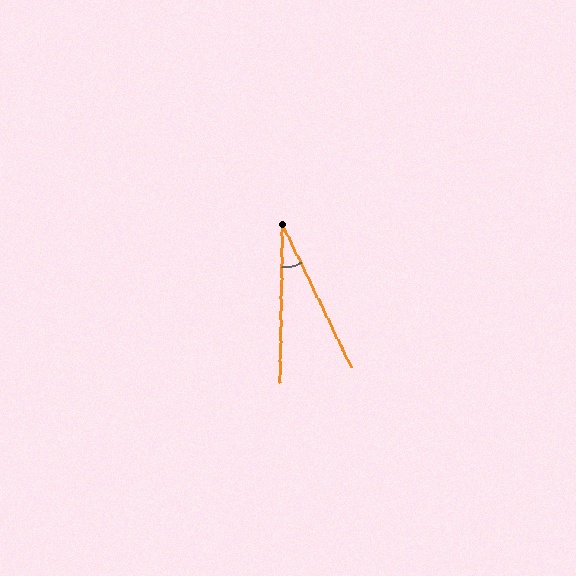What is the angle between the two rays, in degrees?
Approximately 26 degrees.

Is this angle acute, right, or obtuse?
It is acute.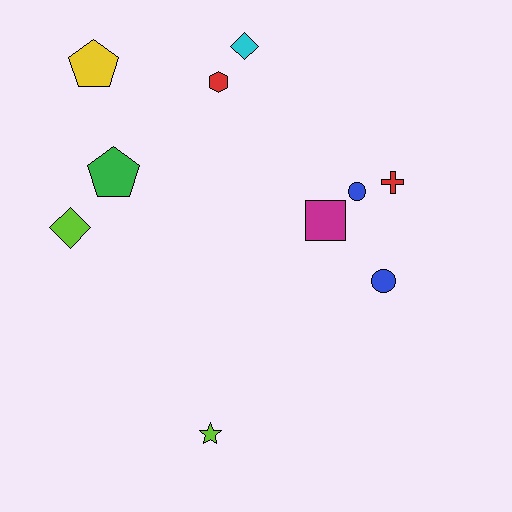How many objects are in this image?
There are 10 objects.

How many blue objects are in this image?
There are 2 blue objects.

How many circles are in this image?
There are 2 circles.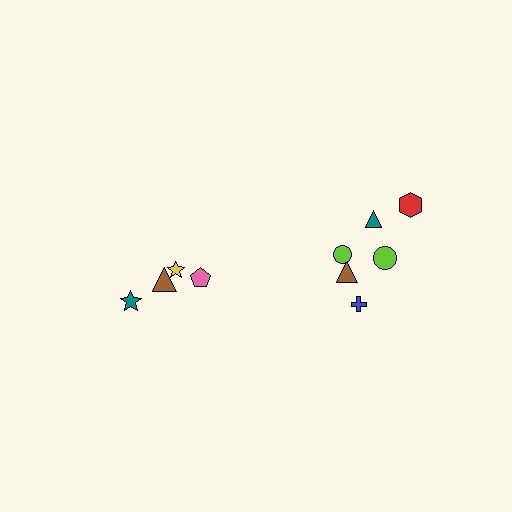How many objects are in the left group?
There are 4 objects.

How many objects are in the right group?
There are 6 objects.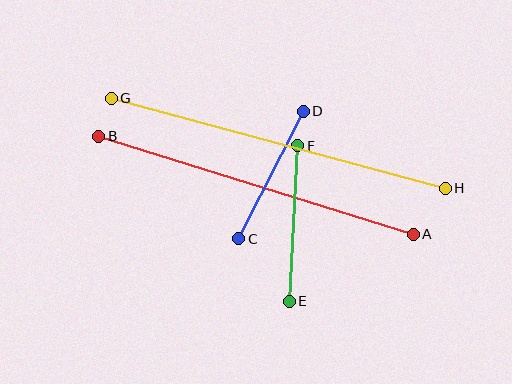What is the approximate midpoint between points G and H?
The midpoint is at approximately (278, 143) pixels.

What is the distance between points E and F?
The distance is approximately 156 pixels.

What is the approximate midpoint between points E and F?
The midpoint is at approximately (294, 223) pixels.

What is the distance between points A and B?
The distance is approximately 329 pixels.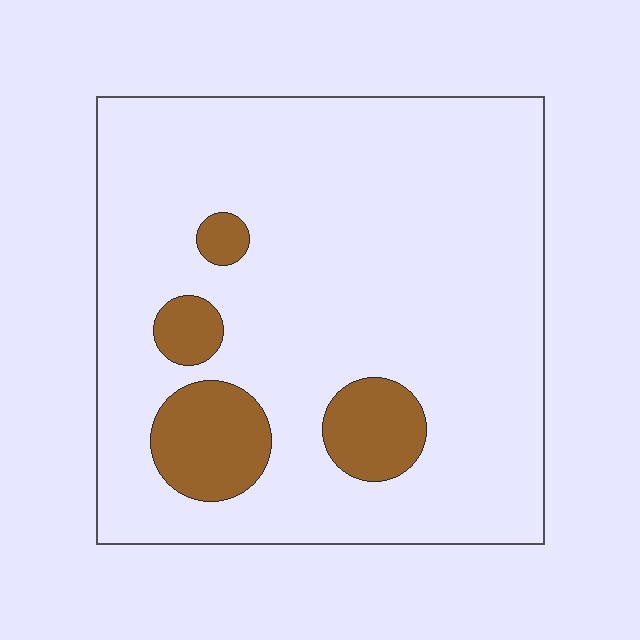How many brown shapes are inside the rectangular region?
4.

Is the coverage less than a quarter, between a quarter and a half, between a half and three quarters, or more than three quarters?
Less than a quarter.